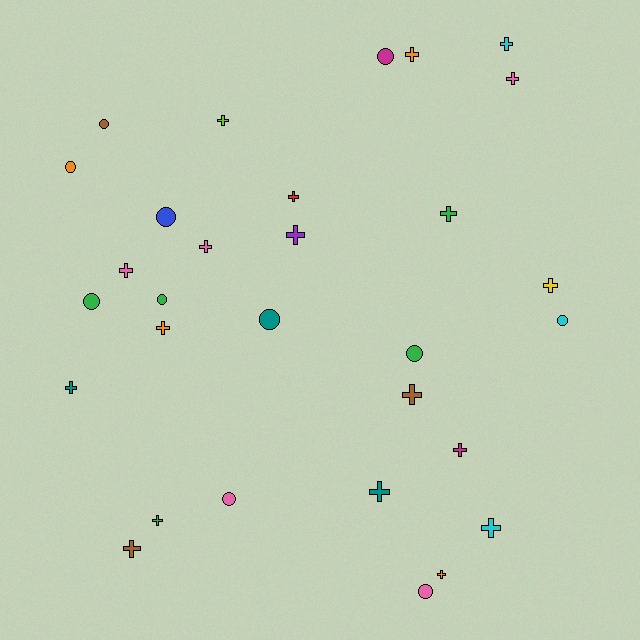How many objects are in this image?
There are 30 objects.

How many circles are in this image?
There are 11 circles.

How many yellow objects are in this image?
There is 1 yellow object.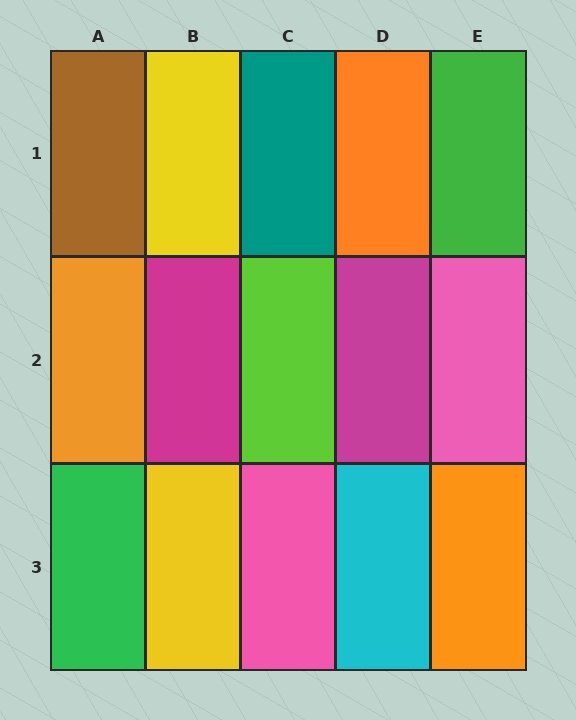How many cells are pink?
2 cells are pink.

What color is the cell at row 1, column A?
Brown.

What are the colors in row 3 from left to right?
Green, yellow, pink, cyan, orange.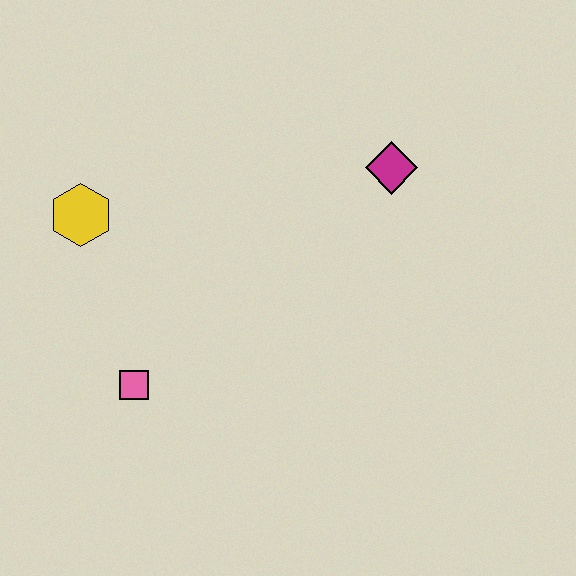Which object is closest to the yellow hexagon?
The pink square is closest to the yellow hexagon.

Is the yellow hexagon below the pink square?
No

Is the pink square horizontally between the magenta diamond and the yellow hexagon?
Yes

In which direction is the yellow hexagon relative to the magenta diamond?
The yellow hexagon is to the left of the magenta diamond.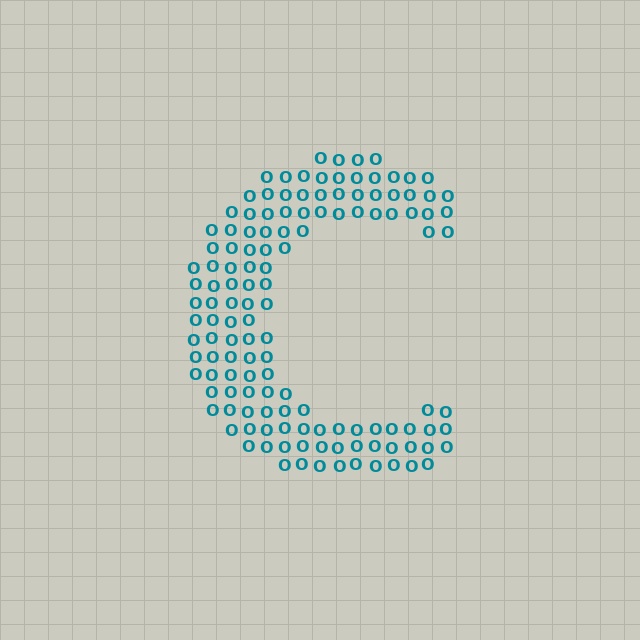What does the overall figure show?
The overall figure shows the letter C.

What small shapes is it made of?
It is made of small letter O's.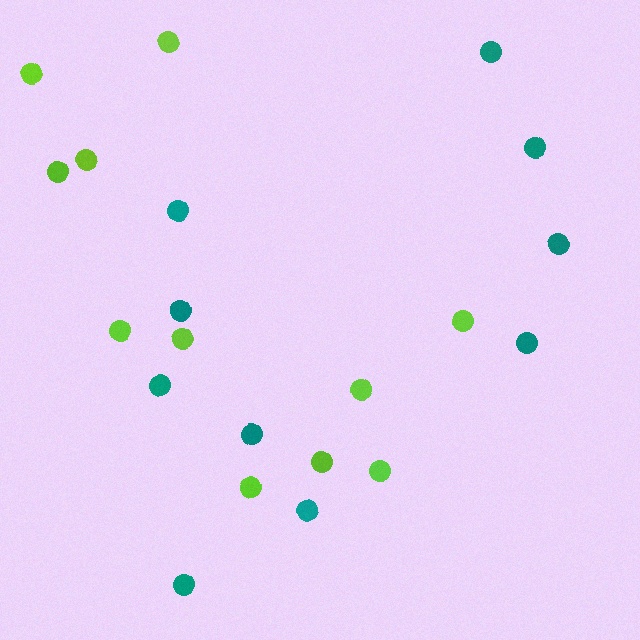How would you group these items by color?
There are 2 groups: one group of teal circles (10) and one group of lime circles (11).